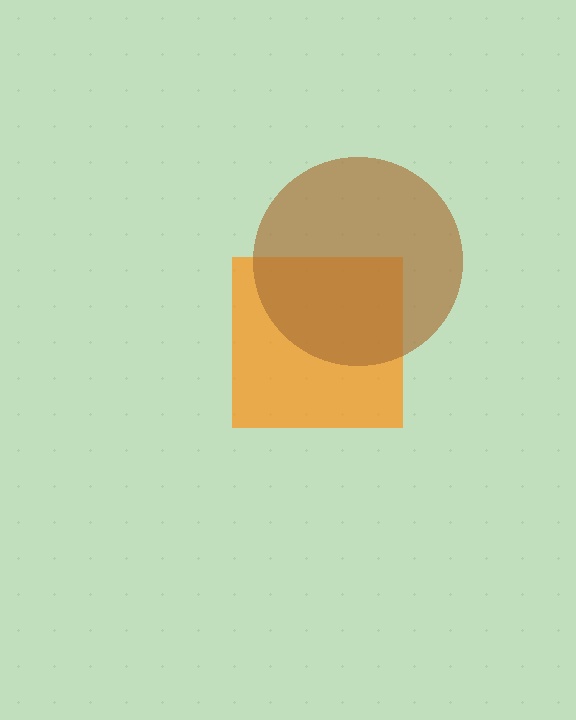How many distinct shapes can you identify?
There are 2 distinct shapes: an orange square, a brown circle.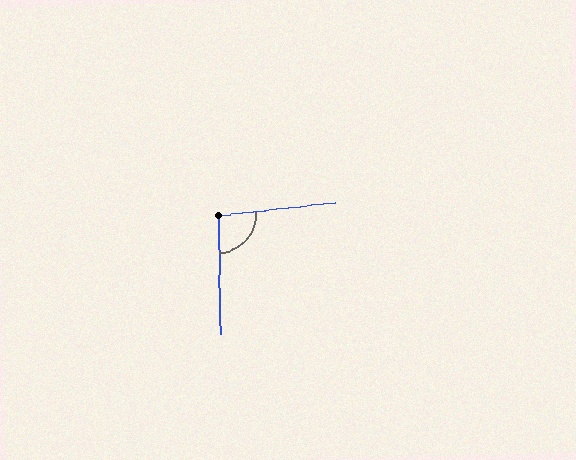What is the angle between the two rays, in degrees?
Approximately 96 degrees.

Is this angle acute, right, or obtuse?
It is obtuse.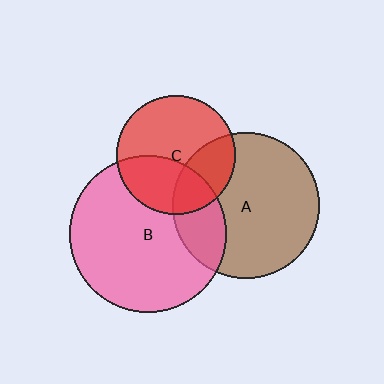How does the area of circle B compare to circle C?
Approximately 1.8 times.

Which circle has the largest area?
Circle B (pink).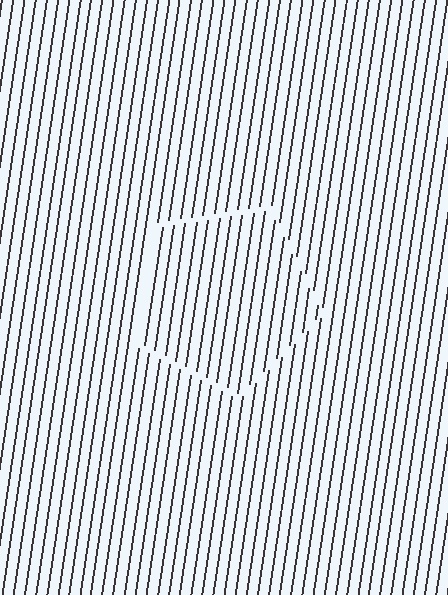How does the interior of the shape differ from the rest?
The interior of the shape contains the same grating, shifted by half a period — the contour is defined by the phase discontinuity where line-ends from the inner and outer gratings abut.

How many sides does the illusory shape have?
5 sides — the line-ends trace a pentagon.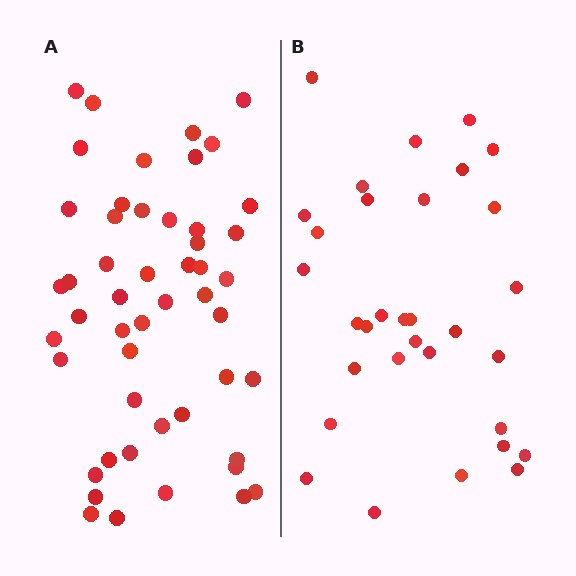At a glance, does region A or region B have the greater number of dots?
Region A (the left region) has more dots.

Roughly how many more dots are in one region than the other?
Region A has approximately 20 more dots than region B.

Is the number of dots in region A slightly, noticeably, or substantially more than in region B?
Region A has substantially more. The ratio is roughly 1.6 to 1.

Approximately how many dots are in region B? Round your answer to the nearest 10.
About 30 dots. (The exact count is 32, which rounds to 30.)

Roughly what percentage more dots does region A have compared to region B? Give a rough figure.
About 55% more.